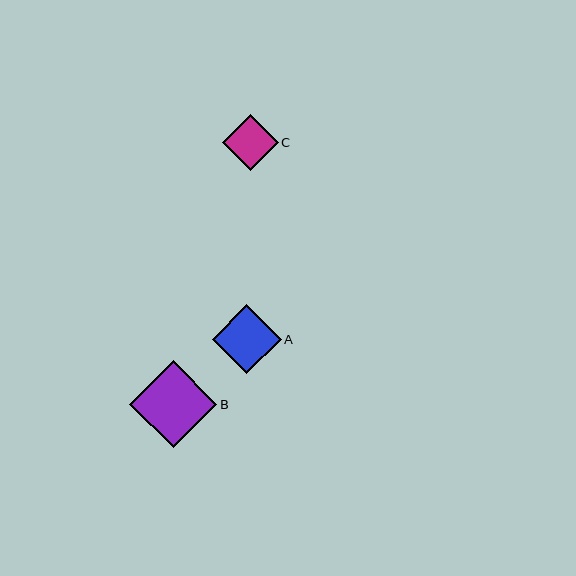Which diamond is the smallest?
Diamond C is the smallest with a size of approximately 56 pixels.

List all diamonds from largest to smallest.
From largest to smallest: B, A, C.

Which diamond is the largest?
Diamond B is the largest with a size of approximately 87 pixels.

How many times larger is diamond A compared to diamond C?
Diamond A is approximately 1.2 times the size of diamond C.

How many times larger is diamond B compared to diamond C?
Diamond B is approximately 1.6 times the size of diamond C.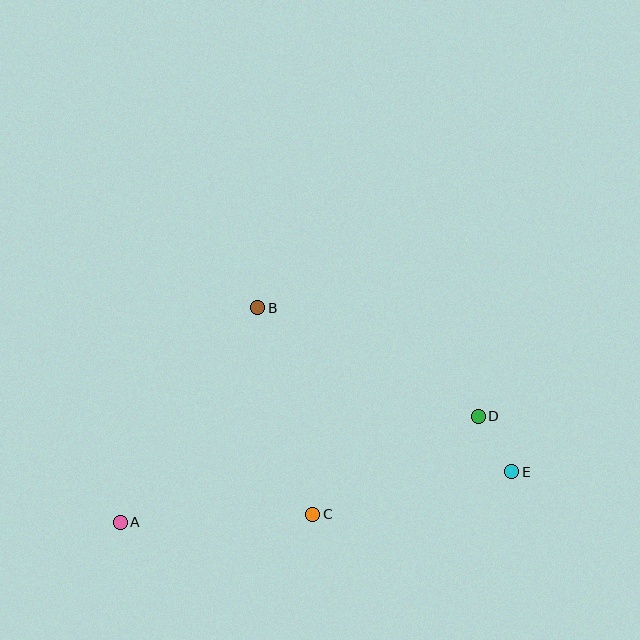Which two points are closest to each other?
Points D and E are closest to each other.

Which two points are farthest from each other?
Points A and E are farthest from each other.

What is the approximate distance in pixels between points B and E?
The distance between B and E is approximately 302 pixels.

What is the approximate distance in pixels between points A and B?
The distance between A and B is approximately 255 pixels.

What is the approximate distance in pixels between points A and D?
The distance between A and D is approximately 373 pixels.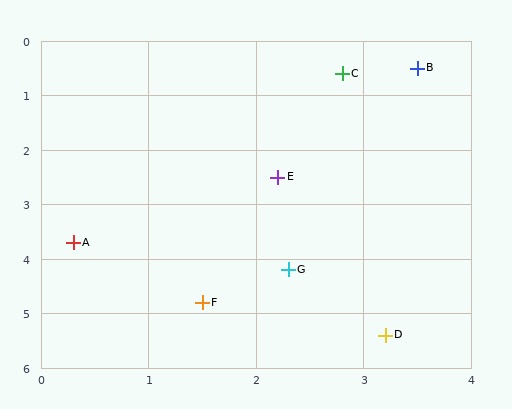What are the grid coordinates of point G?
Point G is at approximately (2.3, 4.2).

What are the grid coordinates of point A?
Point A is at approximately (0.3, 3.7).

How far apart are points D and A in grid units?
Points D and A are about 3.4 grid units apart.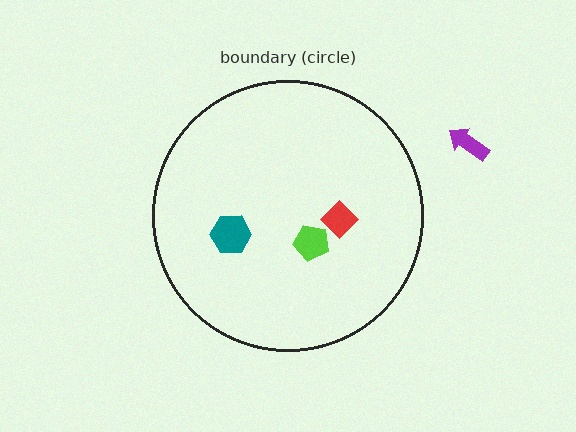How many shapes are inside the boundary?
3 inside, 1 outside.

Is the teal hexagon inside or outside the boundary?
Inside.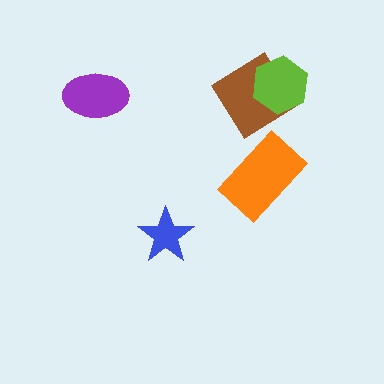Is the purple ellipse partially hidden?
No, no other shape covers it.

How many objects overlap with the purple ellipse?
0 objects overlap with the purple ellipse.